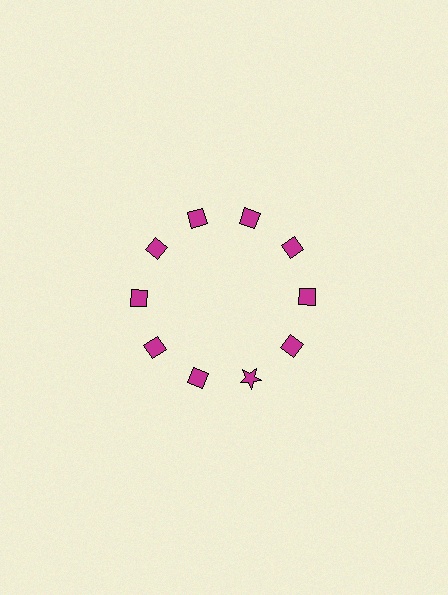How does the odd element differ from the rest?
It has a different shape: star instead of diamond.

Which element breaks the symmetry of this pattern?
The magenta star at roughly the 5 o'clock position breaks the symmetry. All other shapes are magenta diamonds.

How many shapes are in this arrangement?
There are 10 shapes arranged in a ring pattern.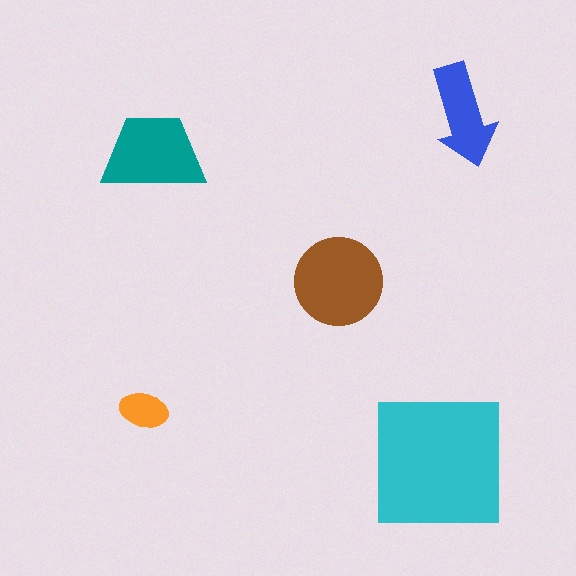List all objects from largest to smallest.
The cyan square, the brown circle, the teal trapezoid, the blue arrow, the orange ellipse.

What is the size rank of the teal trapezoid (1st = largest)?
3rd.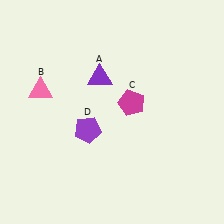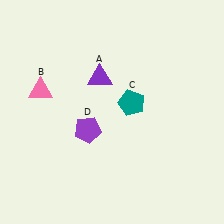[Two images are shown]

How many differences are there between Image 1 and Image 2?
There is 1 difference between the two images.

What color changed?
The pentagon (C) changed from magenta in Image 1 to teal in Image 2.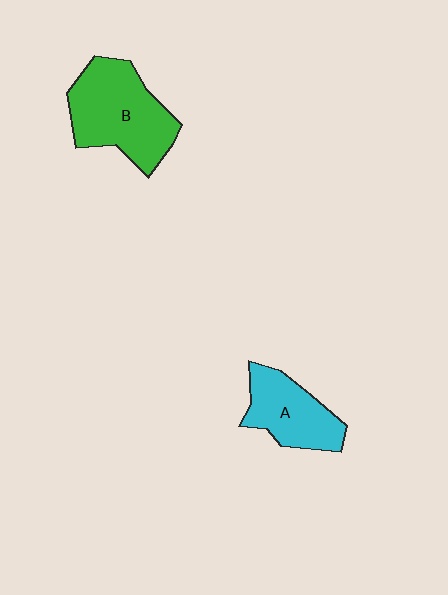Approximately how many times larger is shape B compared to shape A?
Approximately 1.5 times.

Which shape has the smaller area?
Shape A (cyan).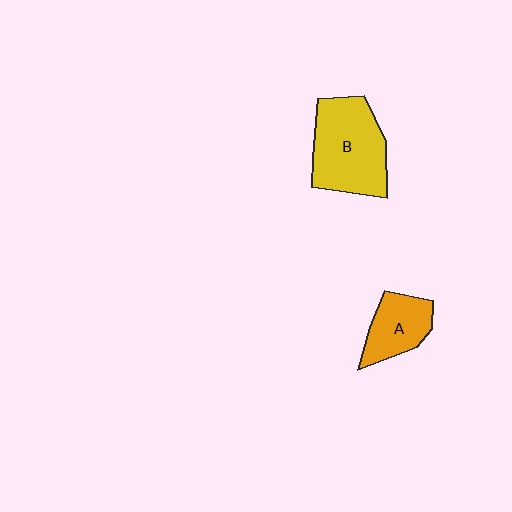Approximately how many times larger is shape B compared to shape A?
Approximately 1.8 times.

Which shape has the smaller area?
Shape A (orange).